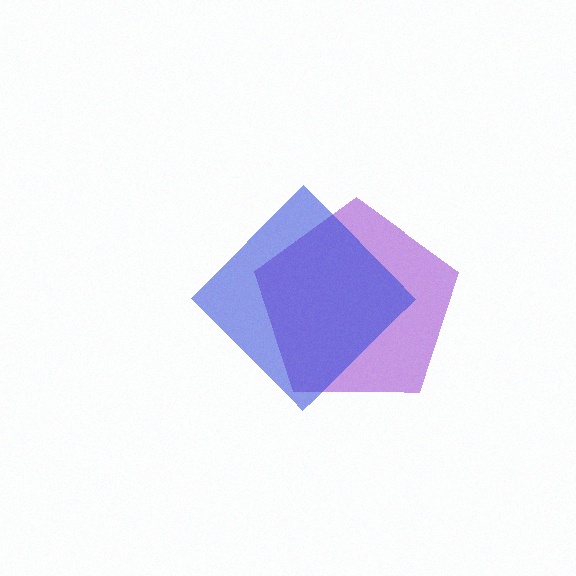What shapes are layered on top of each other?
The layered shapes are: a purple pentagon, a blue diamond.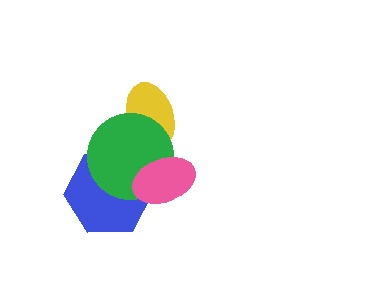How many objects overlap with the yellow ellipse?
1 object overlaps with the yellow ellipse.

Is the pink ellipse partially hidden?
No, no other shape covers it.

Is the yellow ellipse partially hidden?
Yes, it is partially covered by another shape.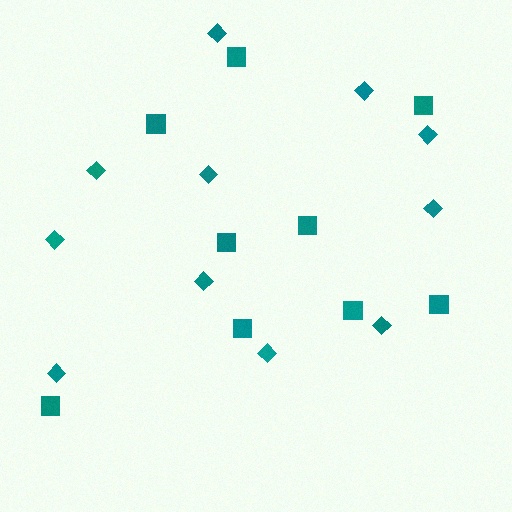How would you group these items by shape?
There are 2 groups: one group of squares (9) and one group of diamonds (11).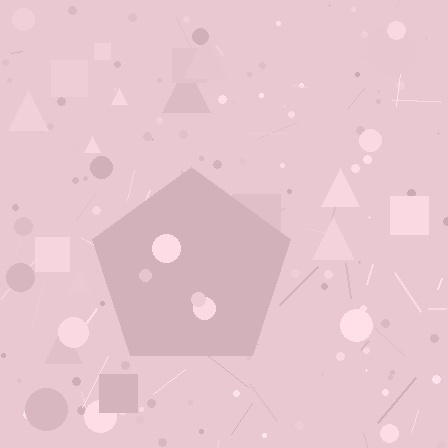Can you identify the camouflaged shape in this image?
The camouflaged shape is a pentagon.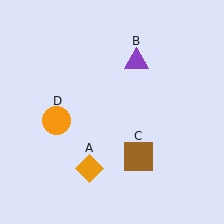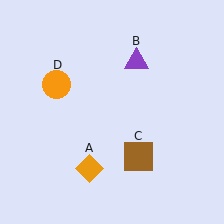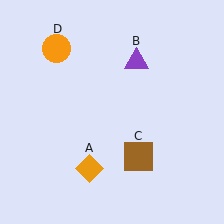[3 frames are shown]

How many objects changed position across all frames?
1 object changed position: orange circle (object D).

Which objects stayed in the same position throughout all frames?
Orange diamond (object A) and purple triangle (object B) and brown square (object C) remained stationary.